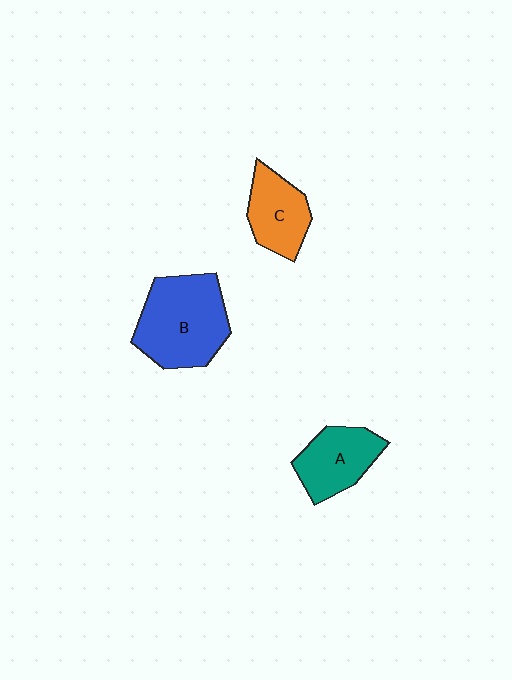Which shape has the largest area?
Shape B (blue).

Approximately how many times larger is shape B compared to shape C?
Approximately 1.7 times.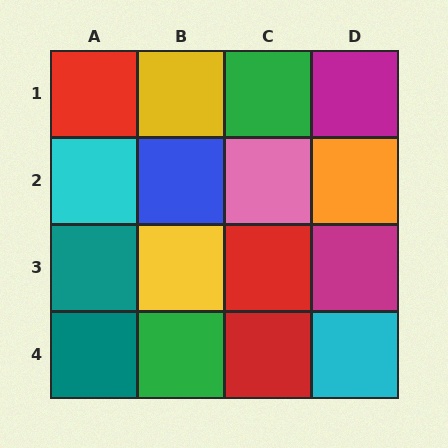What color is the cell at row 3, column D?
Magenta.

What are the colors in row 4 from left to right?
Teal, green, red, cyan.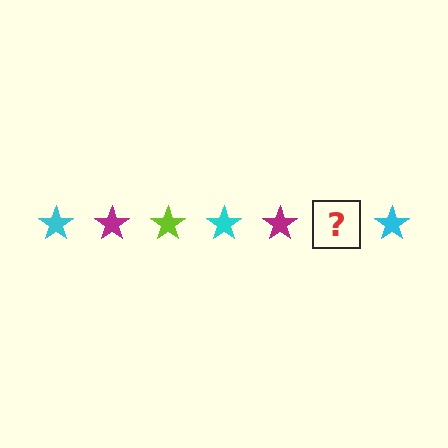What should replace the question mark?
The question mark should be replaced with a lime star.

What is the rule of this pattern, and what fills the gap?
The rule is that the pattern cycles through cyan, magenta, lime stars. The gap should be filled with a lime star.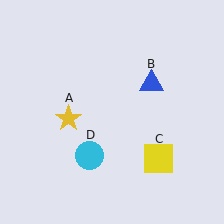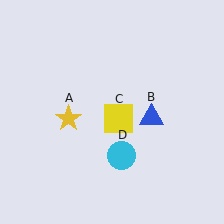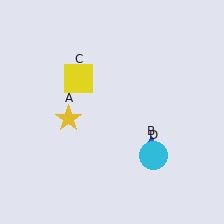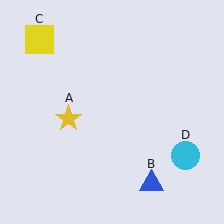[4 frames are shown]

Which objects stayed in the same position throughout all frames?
Yellow star (object A) remained stationary.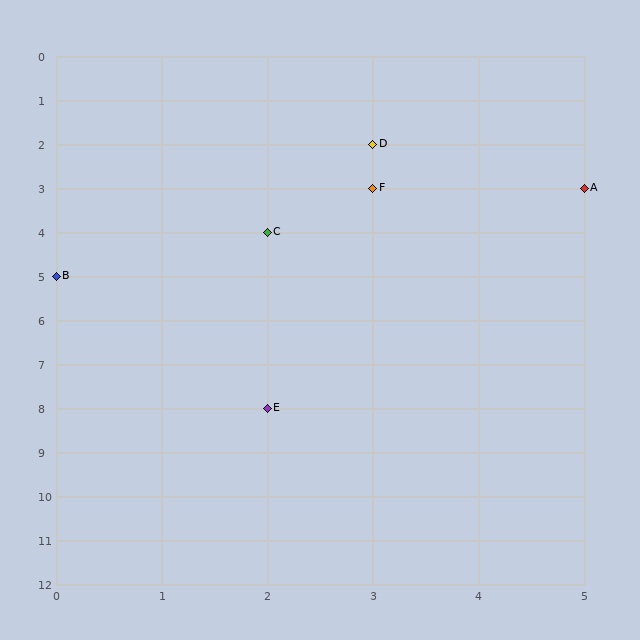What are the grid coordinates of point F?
Point F is at grid coordinates (3, 3).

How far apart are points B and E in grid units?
Points B and E are 2 columns and 3 rows apart (about 3.6 grid units diagonally).